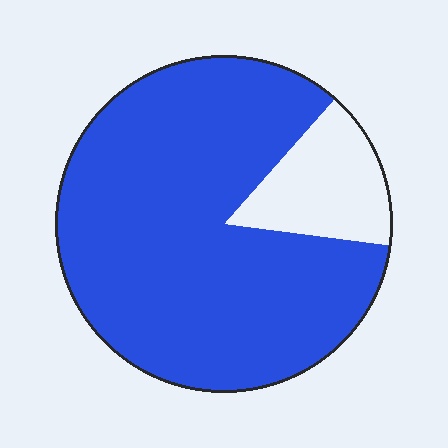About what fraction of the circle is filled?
About five sixths (5/6).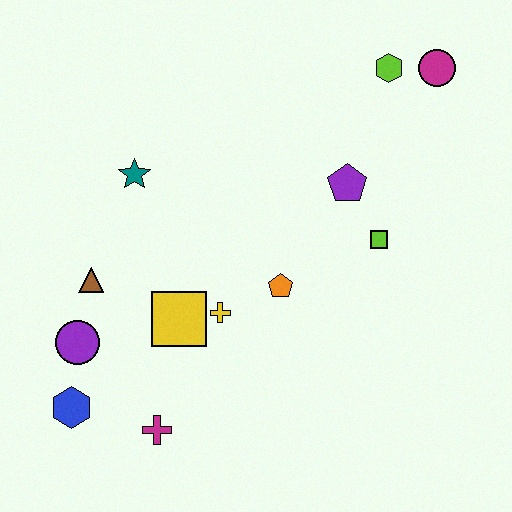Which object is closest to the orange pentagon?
The yellow cross is closest to the orange pentagon.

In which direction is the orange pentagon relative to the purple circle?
The orange pentagon is to the right of the purple circle.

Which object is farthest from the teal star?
The magenta circle is farthest from the teal star.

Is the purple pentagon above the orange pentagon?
Yes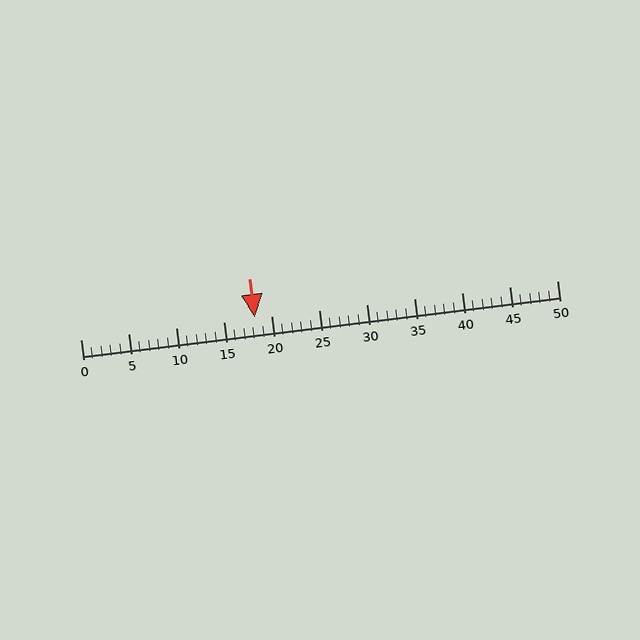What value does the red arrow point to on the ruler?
The red arrow points to approximately 18.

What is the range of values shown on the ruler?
The ruler shows values from 0 to 50.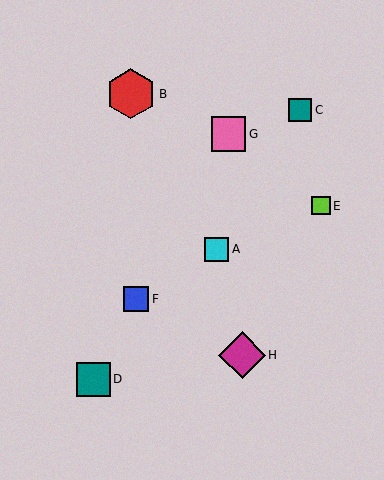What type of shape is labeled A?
Shape A is a cyan square.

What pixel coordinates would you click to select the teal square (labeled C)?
Click at (300, 110) to select the teal square C.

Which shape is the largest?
The red hexagon (labeled B) is the largest.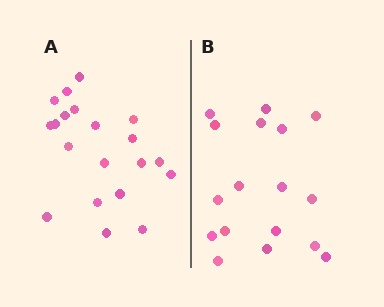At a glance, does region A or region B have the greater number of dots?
Region A (the left region) has more dots.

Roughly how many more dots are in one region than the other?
Region A has just a few more — roughly 2 or 3 more dots than region B.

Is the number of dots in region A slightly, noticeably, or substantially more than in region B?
Region A has only slightly more — the two regions are fairly close. The ratio is roughly 1.2 to 1.